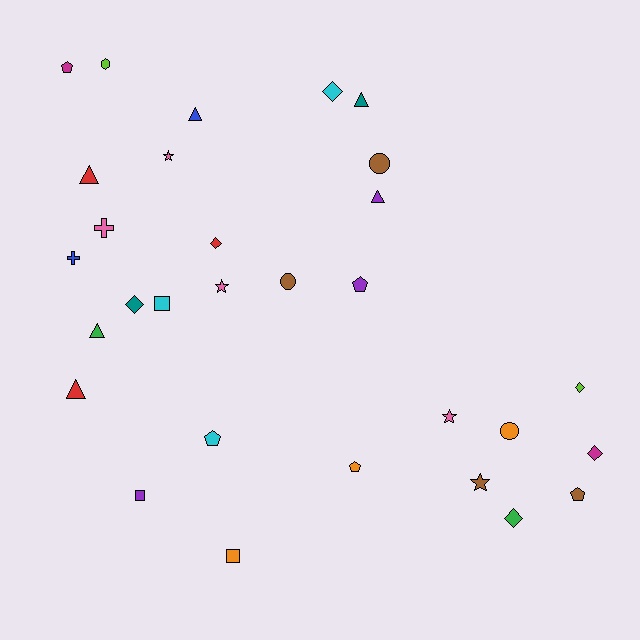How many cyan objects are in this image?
There are 3 cyan objects.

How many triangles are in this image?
There are 6 triangles.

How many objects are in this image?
There are 30 objects.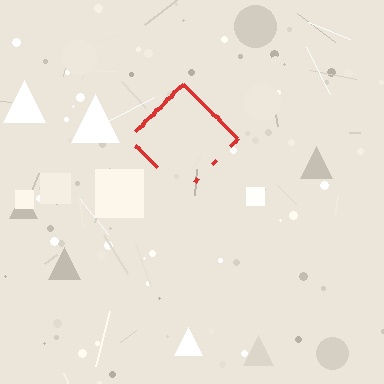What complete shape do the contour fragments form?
The contour fragments form a diamond.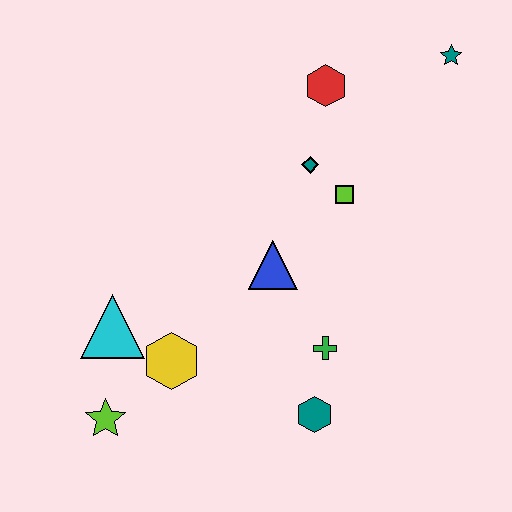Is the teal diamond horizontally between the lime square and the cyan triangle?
Yes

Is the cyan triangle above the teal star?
No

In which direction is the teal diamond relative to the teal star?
The teal diamond is to the left of the teal star.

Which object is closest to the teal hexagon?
The green cross is closest to the teal hexagon.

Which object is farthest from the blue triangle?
The teal star is farthest from the blue triangle.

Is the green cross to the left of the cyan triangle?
No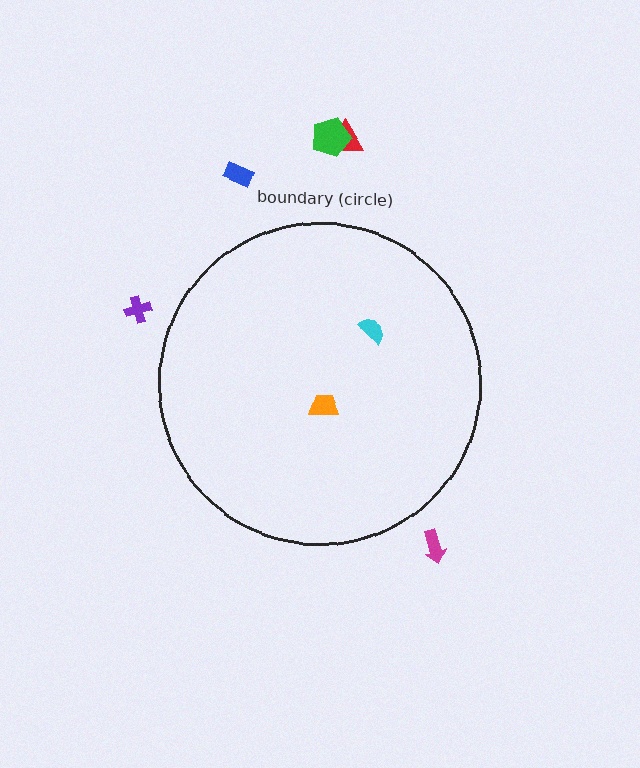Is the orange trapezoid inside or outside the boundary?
Inside.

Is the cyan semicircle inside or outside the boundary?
Inside.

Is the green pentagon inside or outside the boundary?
Outside.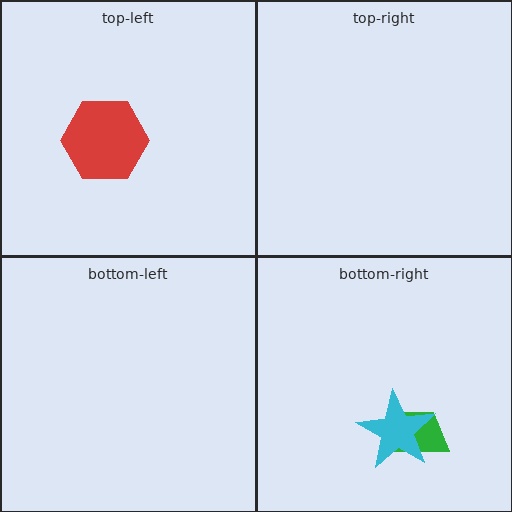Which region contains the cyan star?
The bottom-right region.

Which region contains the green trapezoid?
The bottom-right region.